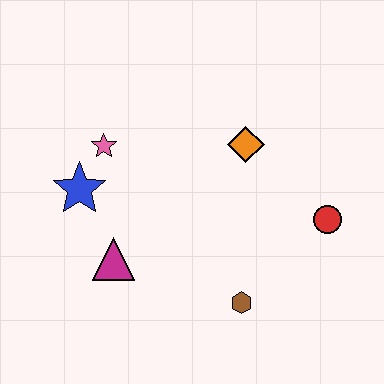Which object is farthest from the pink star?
The red circle is farthest from the pink star.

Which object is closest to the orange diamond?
The red circle is closest to the orange diamond.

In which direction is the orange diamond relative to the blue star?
The orange diamond is to the right of the blue star.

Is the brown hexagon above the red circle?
No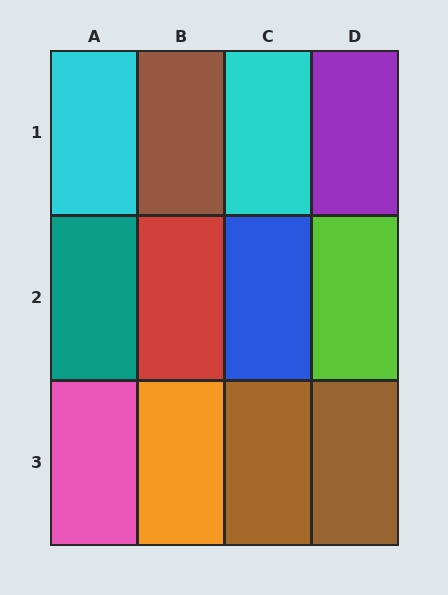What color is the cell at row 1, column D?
Purple.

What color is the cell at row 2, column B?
Red.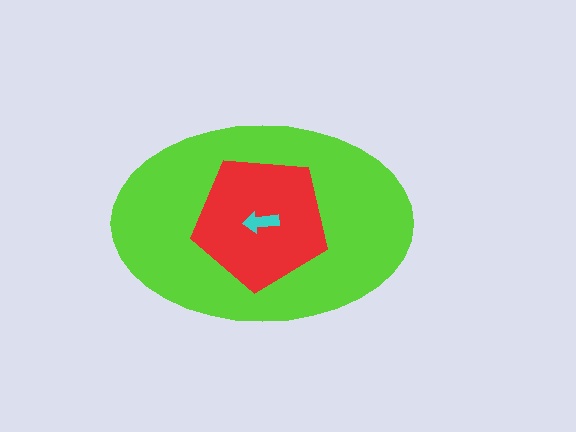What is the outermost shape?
The lime ellipse.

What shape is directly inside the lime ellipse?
The red pentagon.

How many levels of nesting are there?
3.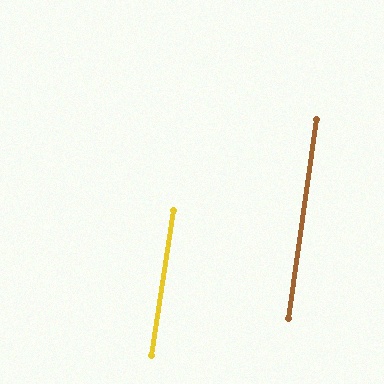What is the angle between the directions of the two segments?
Approximately 1 degree.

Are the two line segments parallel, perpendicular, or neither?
Parallel — their directions differ by only 0.8°.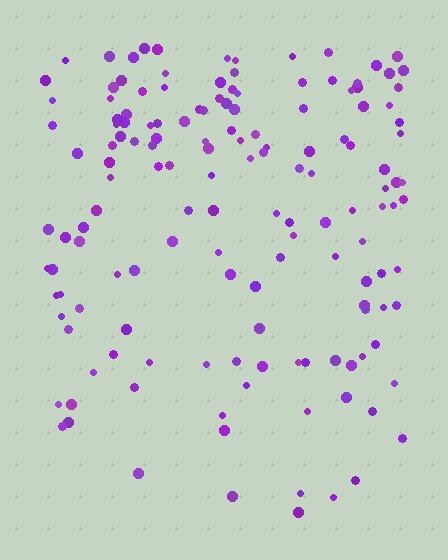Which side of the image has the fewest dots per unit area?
The bottom.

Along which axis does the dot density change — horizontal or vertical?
Vertical.